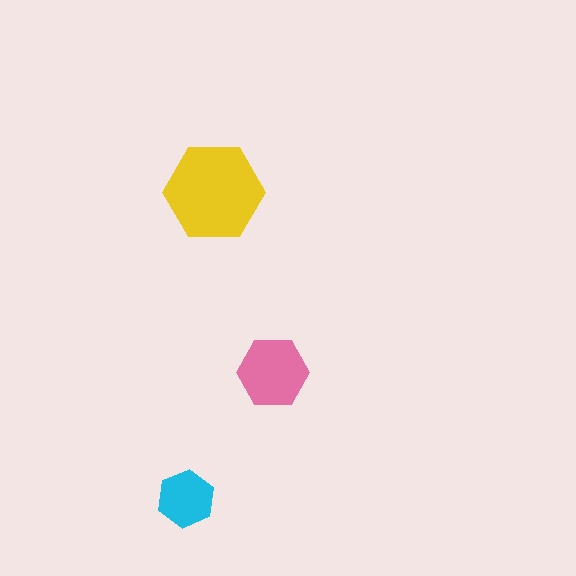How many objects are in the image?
There are 3 objects in the image.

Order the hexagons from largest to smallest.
the yellow one, the pink one, the cyan one.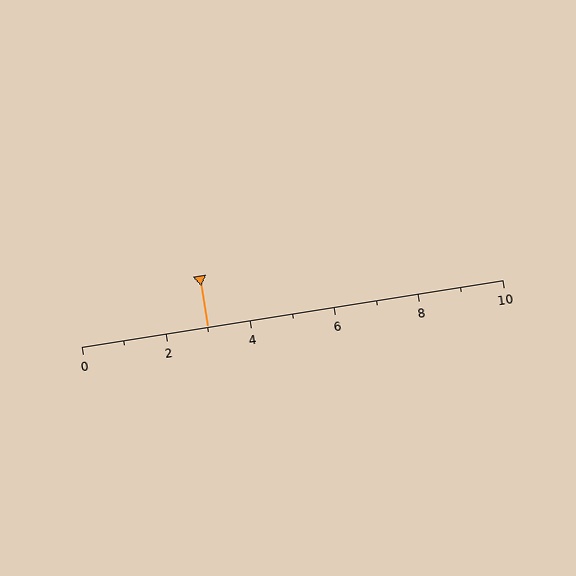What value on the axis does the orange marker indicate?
The marker indicates approximately 3.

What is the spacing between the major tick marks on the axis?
The major ticks are spaced 2 apart.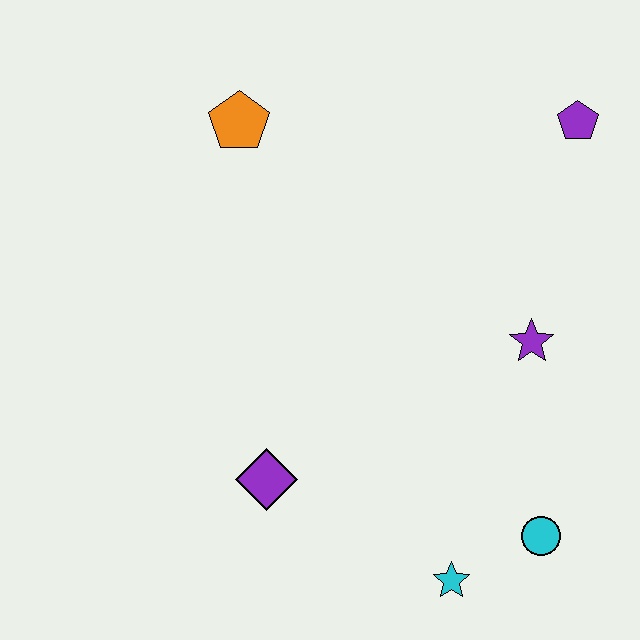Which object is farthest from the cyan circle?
The orange pentagon is farthest from the cyan circle.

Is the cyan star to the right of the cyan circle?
No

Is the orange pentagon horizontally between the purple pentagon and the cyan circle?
No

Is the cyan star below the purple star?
Yes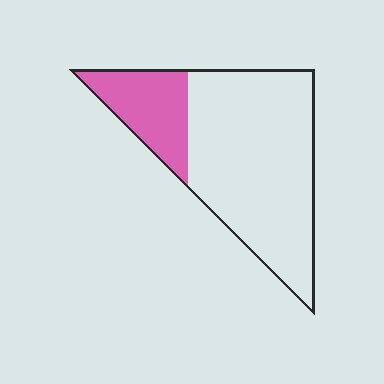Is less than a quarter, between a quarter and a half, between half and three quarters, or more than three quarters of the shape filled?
Less than a quarter.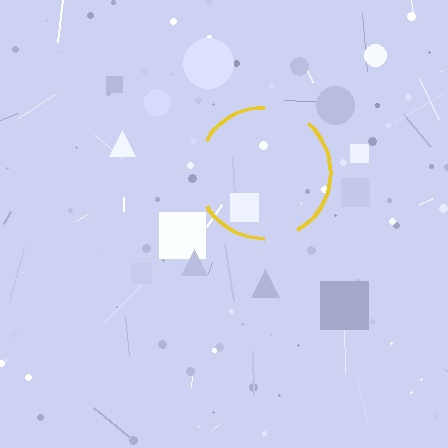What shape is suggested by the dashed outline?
The dashed outline suggests a circle.